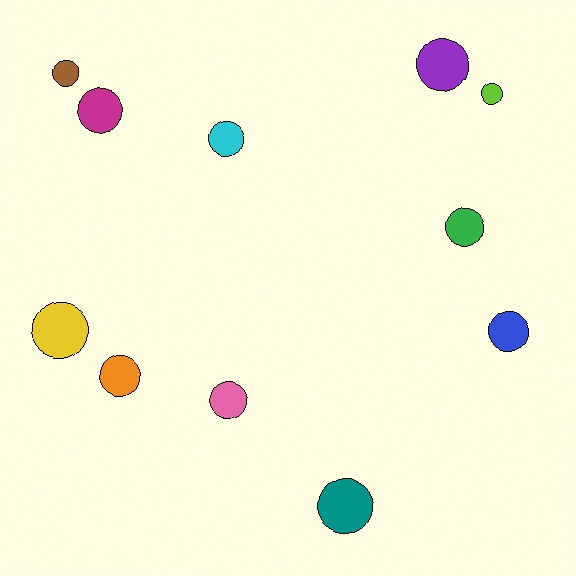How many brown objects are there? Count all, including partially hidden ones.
There is 1 brown object.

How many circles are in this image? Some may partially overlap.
There are 11 circles.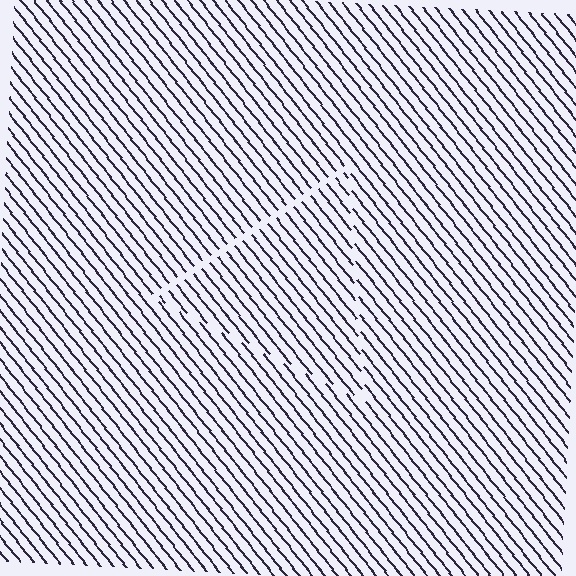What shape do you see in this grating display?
An illusory triangle. The interior of the shape contains the same grating, shifted by half a period — the contour is defined by the phase discontinuity where line-ends from the inner and outer gratings abut.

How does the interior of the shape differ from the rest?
The interior of the shape contains the same grating, shifted by half a period — the contour is defined by the phase discontinuity where line-ends from the inner and outer gratings abut.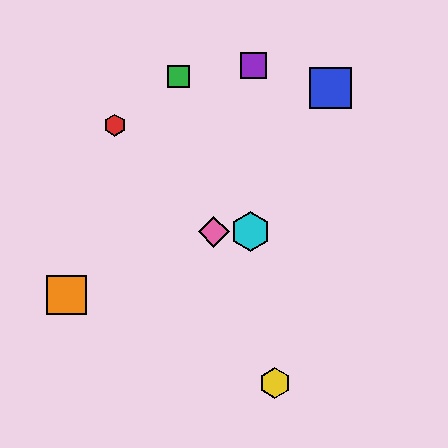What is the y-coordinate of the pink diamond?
The pink diamond is at y≈232.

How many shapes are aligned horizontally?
2 shapes (the cyan hexagon, the pink diamond) are aligned horizontally.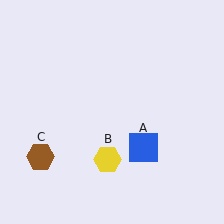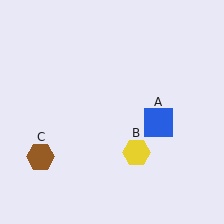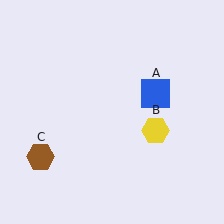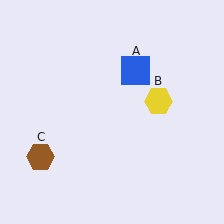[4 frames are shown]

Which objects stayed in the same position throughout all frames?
Brown hexagon (object C) remained stationary.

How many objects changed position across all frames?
2 objects changed position: blue square (object A), yellow hexagon (object B).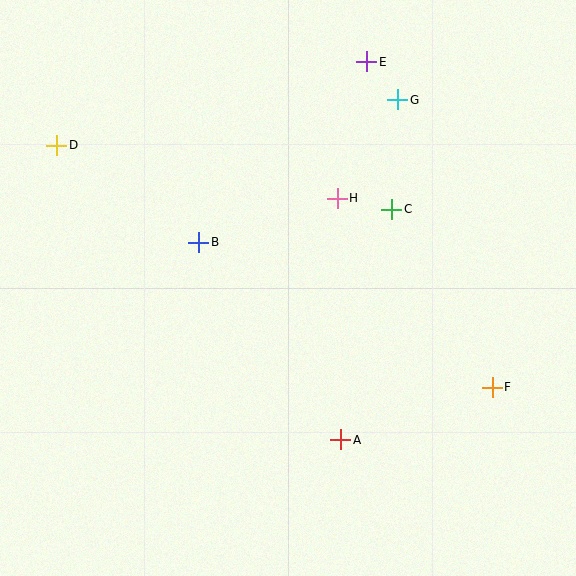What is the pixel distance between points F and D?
The distance between F and D is 498 pixels.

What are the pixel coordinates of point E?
Point E is at (367, 62).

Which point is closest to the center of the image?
Point B at (199, 242) is closest to the center.